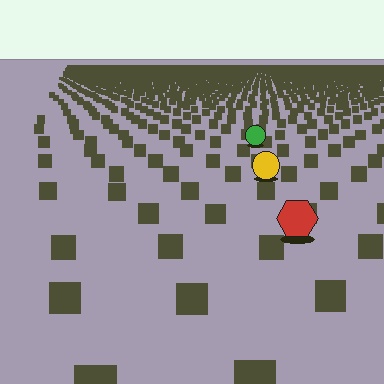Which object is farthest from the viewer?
The green circle is farthest from the viewer. It appears smaller and the ground texture around it is denser.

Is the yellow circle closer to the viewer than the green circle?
Yes. The yellow circle is closer — you can tell from the texture gradient: the ground texture is coarser near it.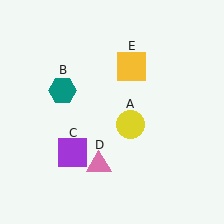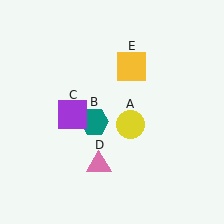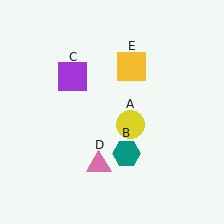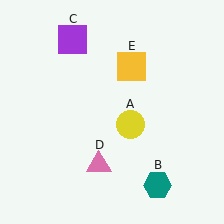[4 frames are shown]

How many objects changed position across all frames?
2 objects changed position: teal hexagon (object B), purple square (object C).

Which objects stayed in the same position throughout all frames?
Yellow circle (object A) and pink triangle (object D) and yellow square (object E) remained stationary.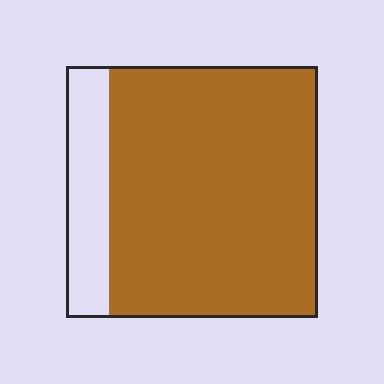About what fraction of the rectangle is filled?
About five sixths (5/6).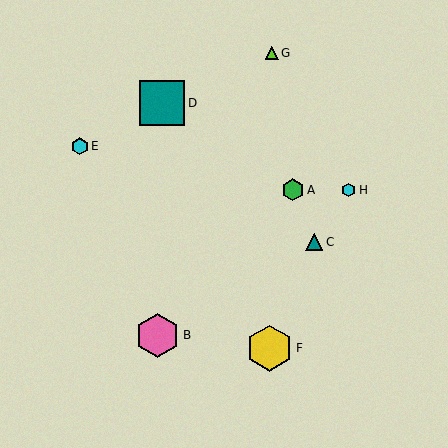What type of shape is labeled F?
Shape F is a yellow hexagon.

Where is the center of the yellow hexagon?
The center of the yellow hexagon is at (270, 348).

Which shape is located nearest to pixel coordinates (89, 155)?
The cyan hexagon (labeled E) at (80, 146) is nearest to that location.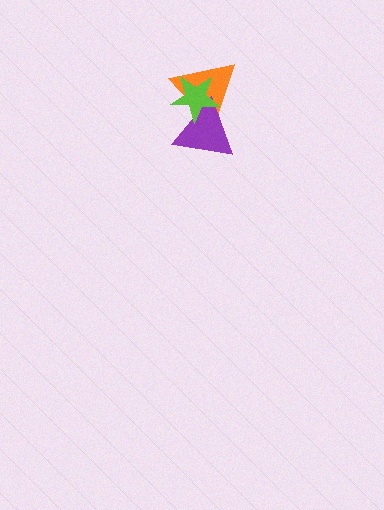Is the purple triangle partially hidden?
Yes, it is partially covered by another shape.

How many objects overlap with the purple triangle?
2 objects overlap with the purple triangle.